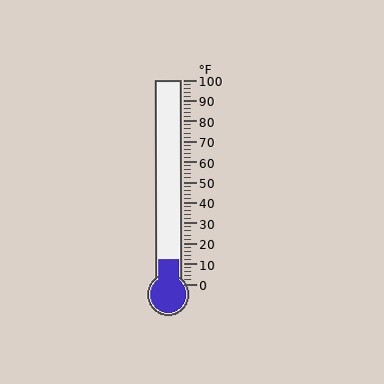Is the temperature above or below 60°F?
The temperature is below 60°F.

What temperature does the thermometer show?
The thermometer shows approximately 12°F.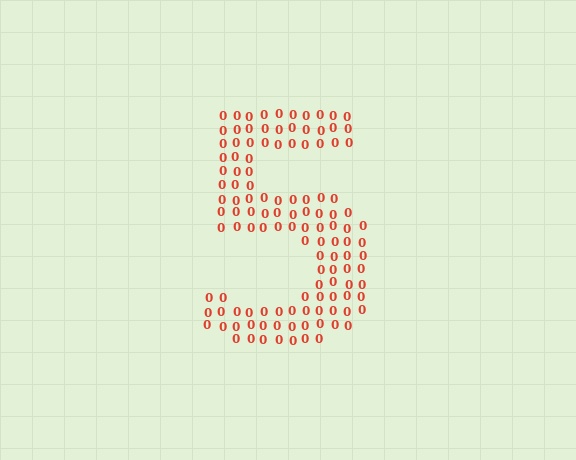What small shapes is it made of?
It is made of small digit 0's.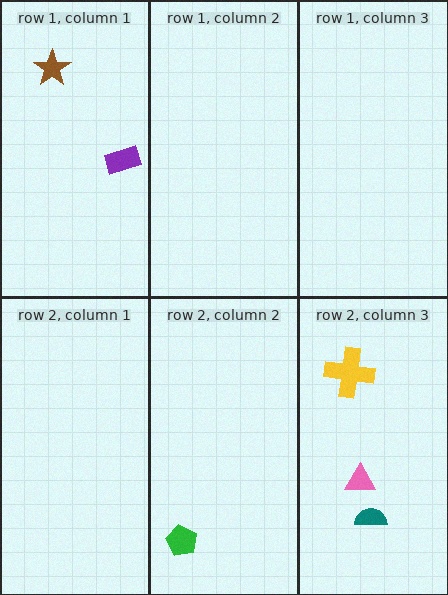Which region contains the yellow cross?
The row 2, column 3 region.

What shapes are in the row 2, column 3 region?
The pink triangle, the teal semicircle, the yellow cross.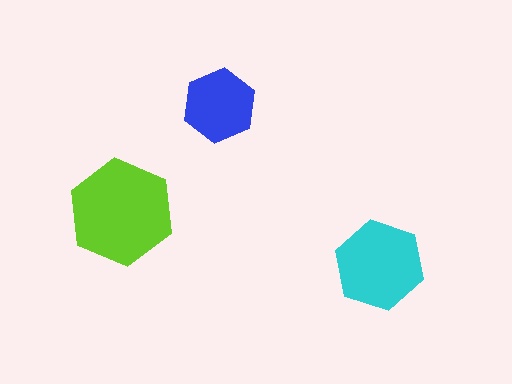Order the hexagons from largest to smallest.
the lime one, the cyan one, the blue one.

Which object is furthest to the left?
The lime hexagon is leftmost.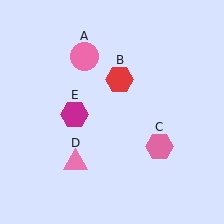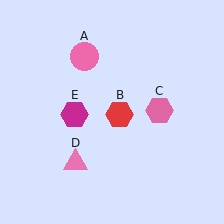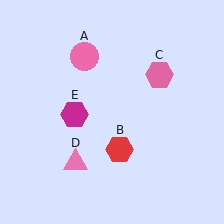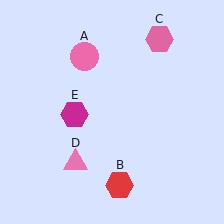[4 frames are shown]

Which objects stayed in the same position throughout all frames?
Pink circle (object A) and pink triangle (object D) and magenta hexagon (object E) remained stationary.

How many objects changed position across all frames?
2 objects changed position: red hexagon (object B), pink hexagon (object C).